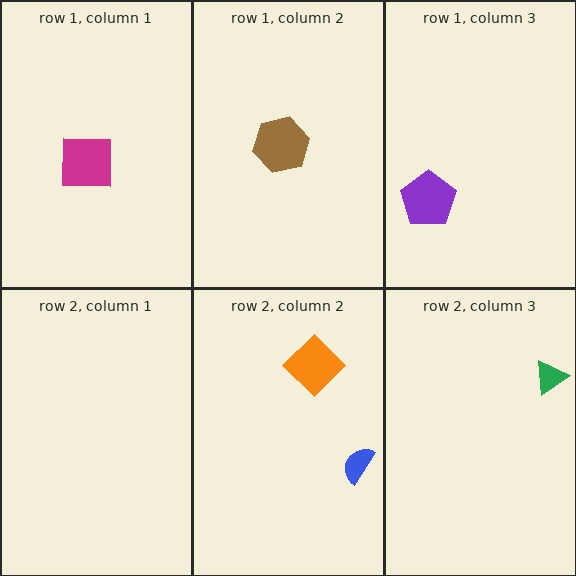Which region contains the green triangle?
The row 2, column 3 region.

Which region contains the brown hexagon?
The row 1, column 2 region.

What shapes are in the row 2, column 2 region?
The blue semicircle, the orange diamond.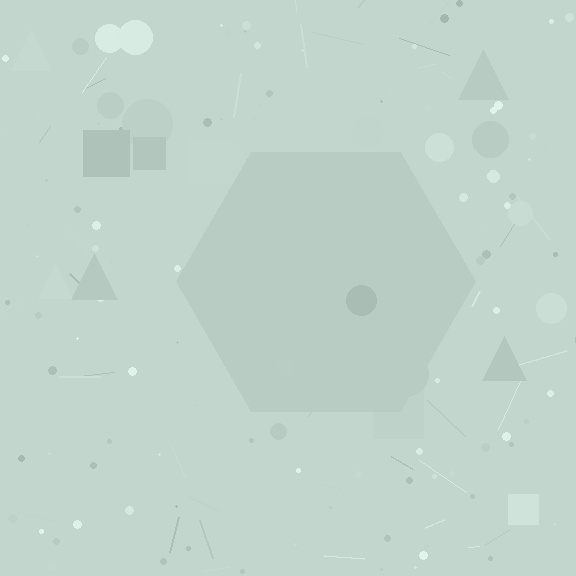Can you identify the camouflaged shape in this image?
The camouflaged shape is a hexagon.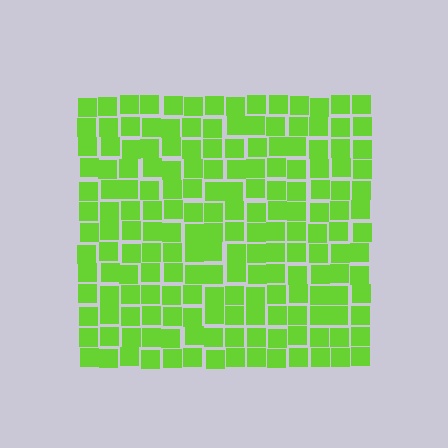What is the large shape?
The large shape is a square.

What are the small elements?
The small elements are squares.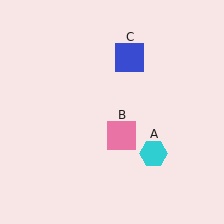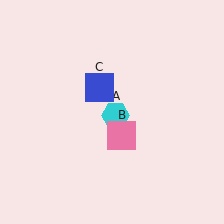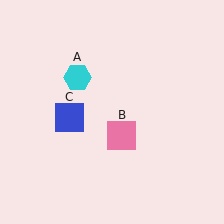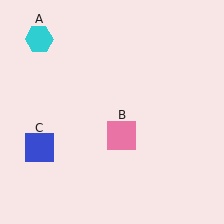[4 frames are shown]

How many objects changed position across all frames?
2 objects changed position: cyan hexagon (object A), blue square (object C).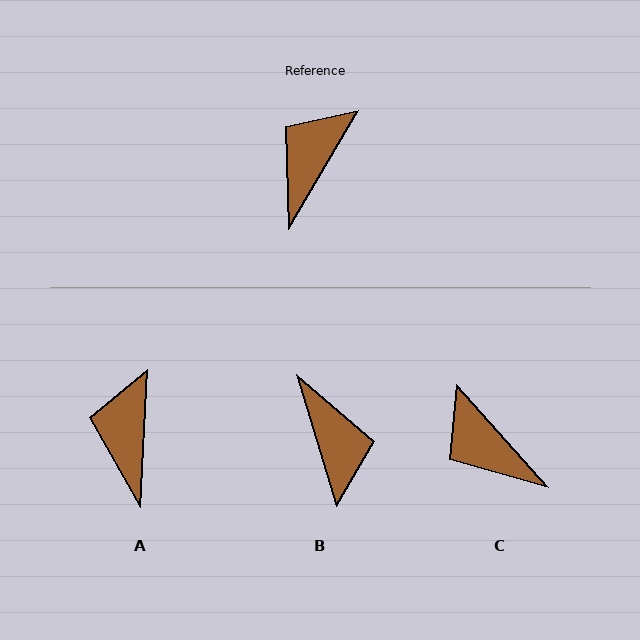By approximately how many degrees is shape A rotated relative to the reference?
Approximately 28 degrees counter-clockwise.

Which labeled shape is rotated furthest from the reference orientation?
B, about 133 degrees away.